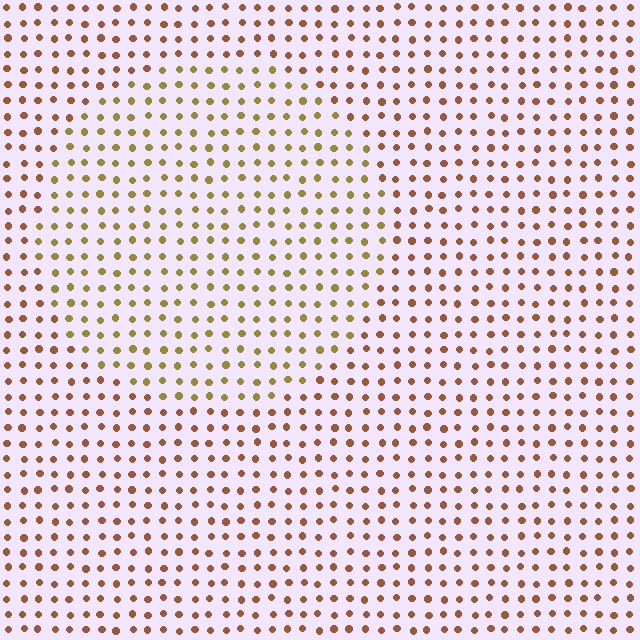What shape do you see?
I see a circle.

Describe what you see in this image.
The image is filled with small brown elements in a uniform arrangement. A circle-shaped region is visible where the elements are tinted to a slightly different hue, forming a subtle color boundary.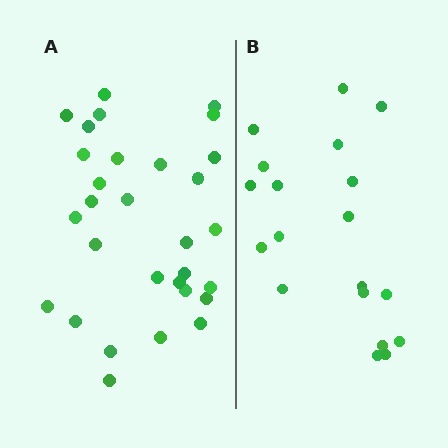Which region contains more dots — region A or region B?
Region A (the left region) has more dots.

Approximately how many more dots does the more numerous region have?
Region A has roughly 12 or so more dots than region B.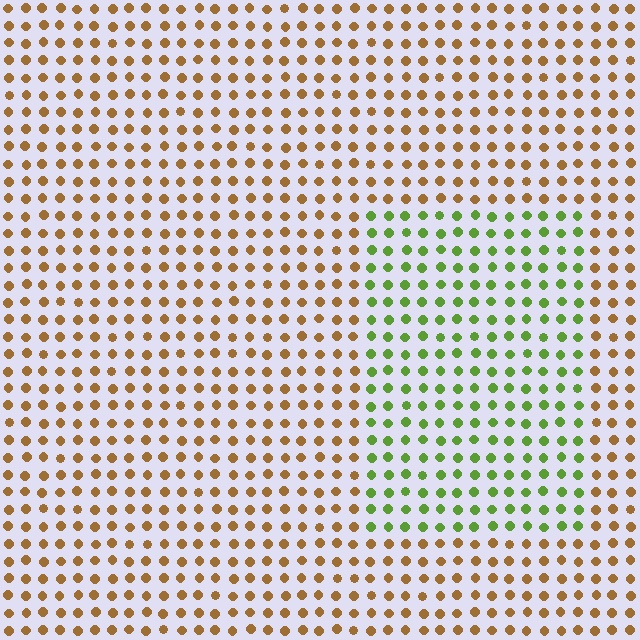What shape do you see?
I see a rectangle.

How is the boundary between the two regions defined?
The boundary is defined purely by a slight shift in hue (about 64 degrees). Spacing, size, and orientation are identical on both sides.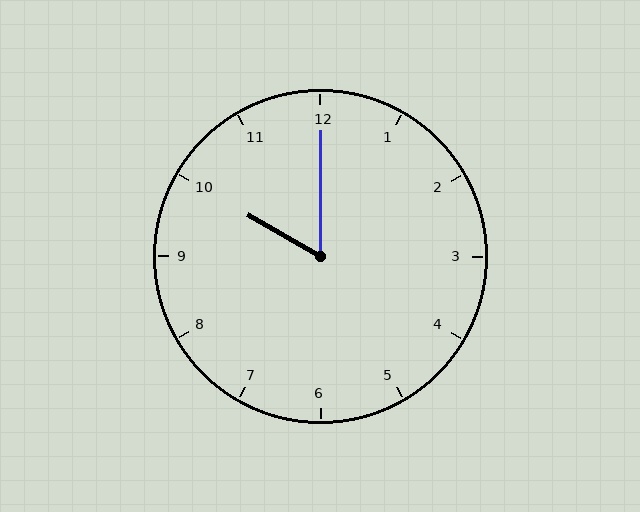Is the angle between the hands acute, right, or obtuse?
It is acute.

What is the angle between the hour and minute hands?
Approximately 60 degrees.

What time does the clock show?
10:00.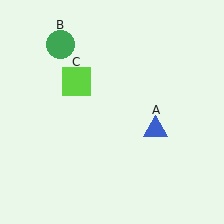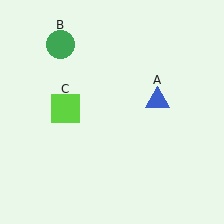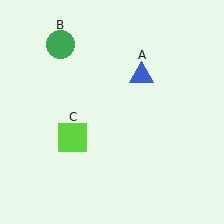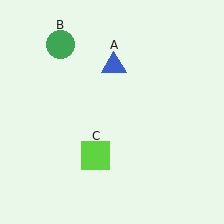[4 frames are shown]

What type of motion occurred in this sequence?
The blue triangle (object A), lime square (object C) rotated counterclockwise around the center of the scene.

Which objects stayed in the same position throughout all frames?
Green circle (object B) remained stationary.